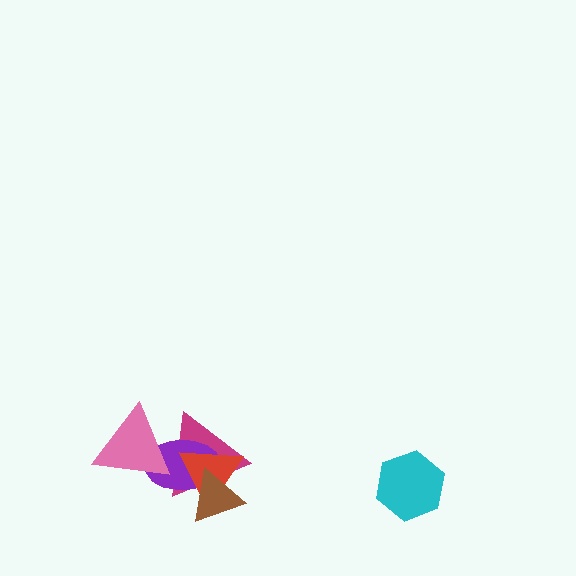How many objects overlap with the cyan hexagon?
0 objects overlap with the cyan hexagon.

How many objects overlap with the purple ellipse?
4 objects overlap with the purple ellipse.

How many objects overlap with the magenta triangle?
4 objects overlap with the magenta triangle.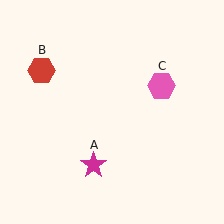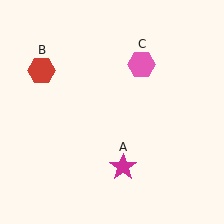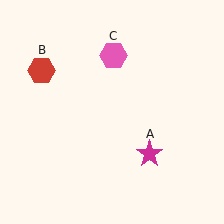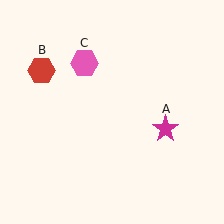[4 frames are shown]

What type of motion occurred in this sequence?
The magenta star (object A), pink hexagon (object C) rotated counterclockwise around the center of the scene.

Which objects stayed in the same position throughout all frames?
Red hexagon (object B) remained stationary.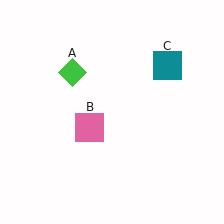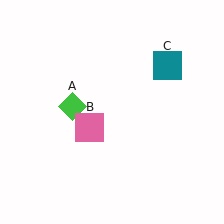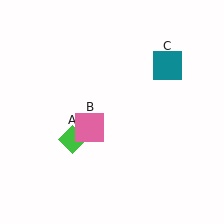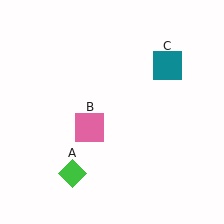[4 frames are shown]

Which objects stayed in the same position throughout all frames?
Pink square (object B) and teal square (object C) remained stationary.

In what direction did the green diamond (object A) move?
The green diamond (object A) moved down.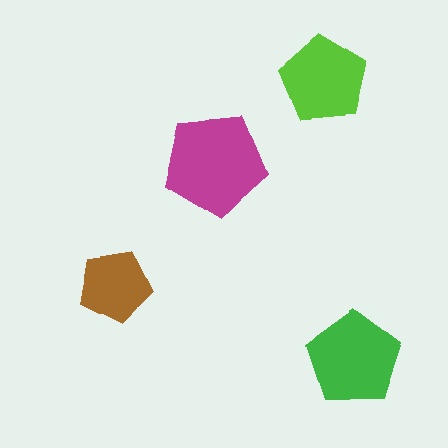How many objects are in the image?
There are 4 objects in the image.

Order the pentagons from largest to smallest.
the magenta one, the green one, the lime one, the brown one.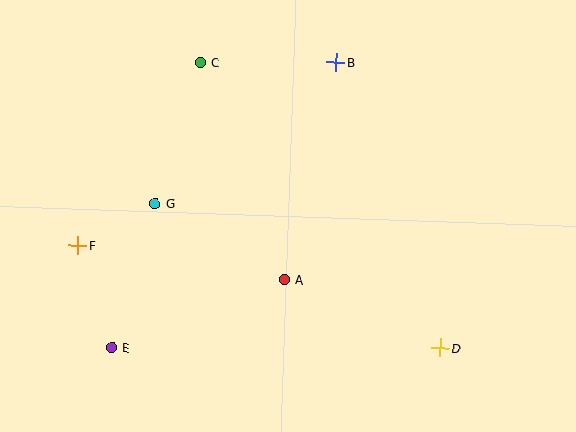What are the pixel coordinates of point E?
Point E is at (112, 348).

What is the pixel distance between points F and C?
The distance between F and C is 220 pixels.